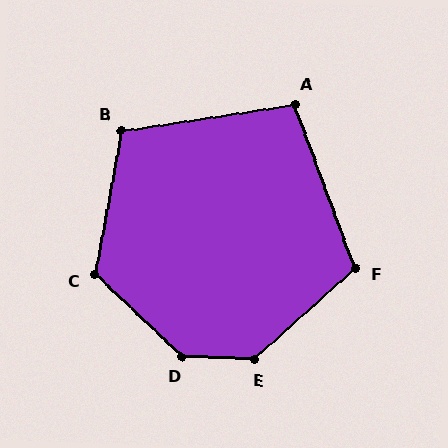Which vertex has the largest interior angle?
D, at approximately 139 degrees.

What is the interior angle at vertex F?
Approximately 111 degrees (obtuse).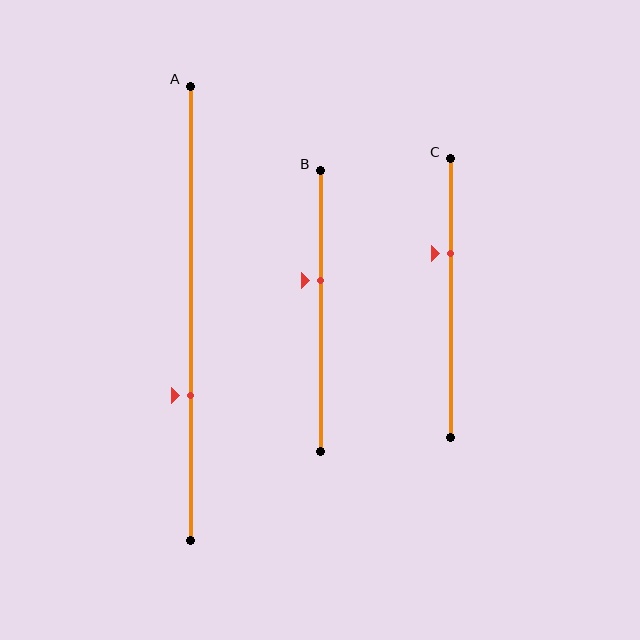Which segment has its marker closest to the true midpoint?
Segment B has its marker closest to the true midpoint.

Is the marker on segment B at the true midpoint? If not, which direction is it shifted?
No, the marker on segment B is shifted upward by about 11% of the segment length.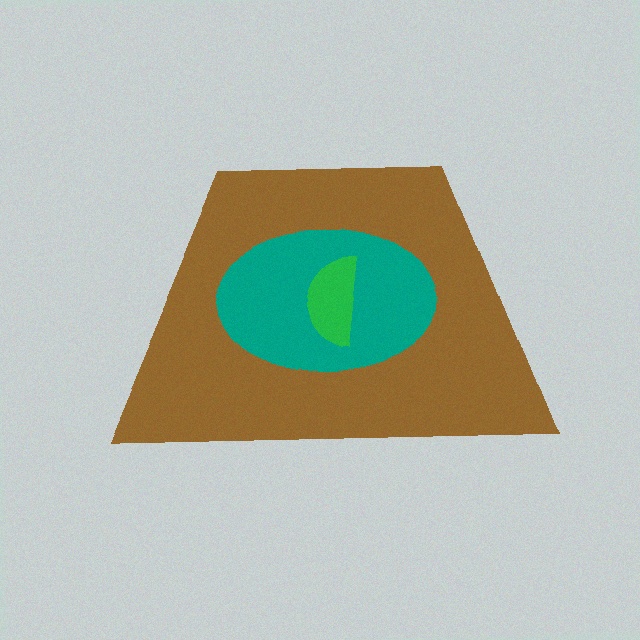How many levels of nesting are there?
3.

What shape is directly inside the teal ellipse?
The green semicircle.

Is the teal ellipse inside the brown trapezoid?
Yes.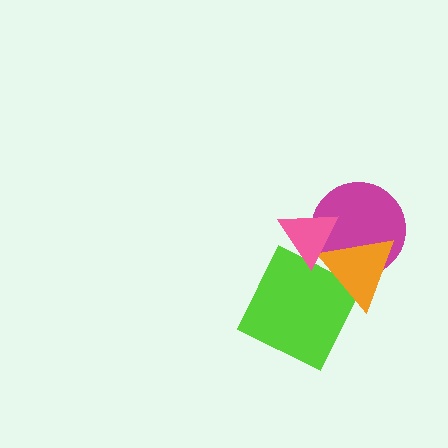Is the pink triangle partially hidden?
No, no other shape covers it.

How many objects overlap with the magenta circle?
2 objects overlap with the magenta circle.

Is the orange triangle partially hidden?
Yes, it is partially covered by another shape.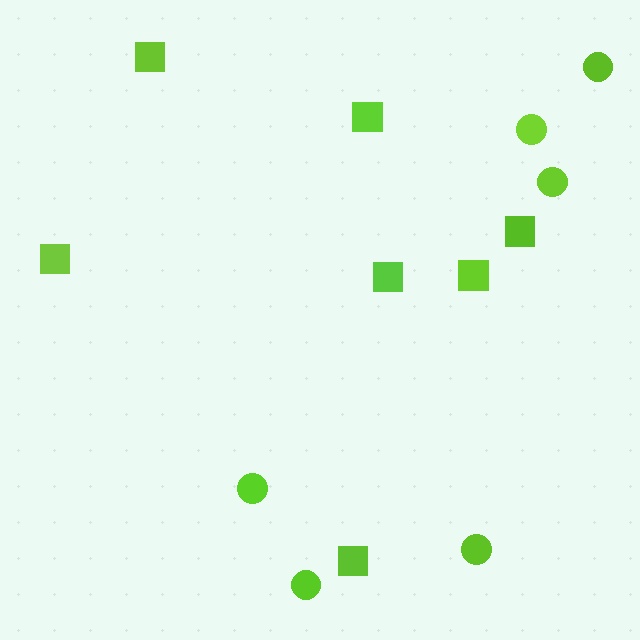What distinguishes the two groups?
There are 2 groups: one group of squares (7) and one group of circles (6).